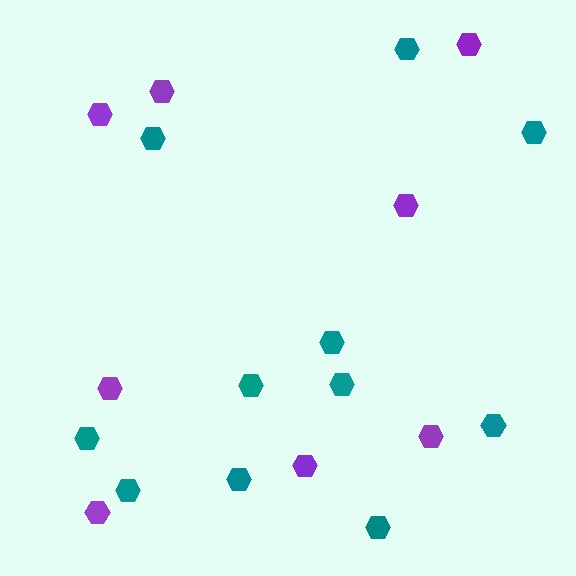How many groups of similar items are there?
There are 2 groups: one group of purple hexagons (8) and one group of teal hexagons (11).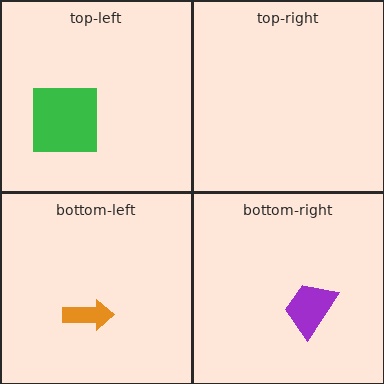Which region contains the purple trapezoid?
The bottom-right region.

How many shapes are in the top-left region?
1.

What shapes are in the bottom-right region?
The purple trapezoid.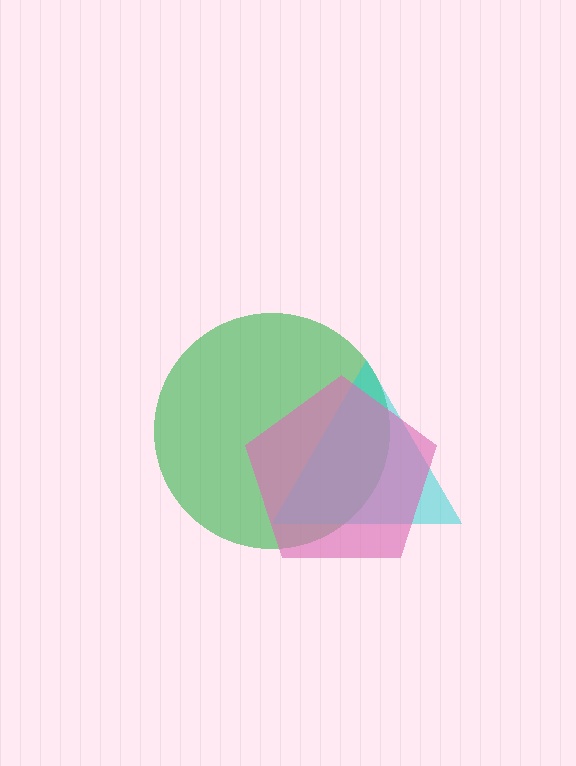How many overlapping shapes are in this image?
There are 3 overlapping shapes in the image.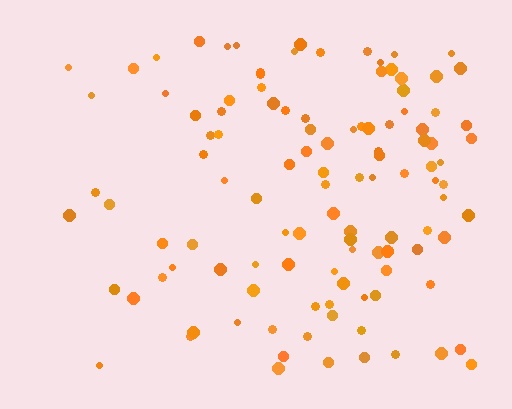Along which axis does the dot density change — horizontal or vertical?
Horizontal.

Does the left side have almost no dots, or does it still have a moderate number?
Still a moderate number, just noticeably fewer than the right.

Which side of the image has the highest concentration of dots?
The right.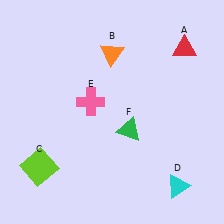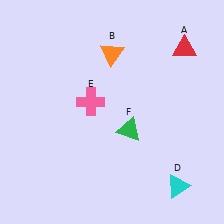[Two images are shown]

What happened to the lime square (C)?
The lime square (C) was removed in Image 2. It was in the bottom-left area of Image 1.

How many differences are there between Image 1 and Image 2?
There is 1 difference between the two images.